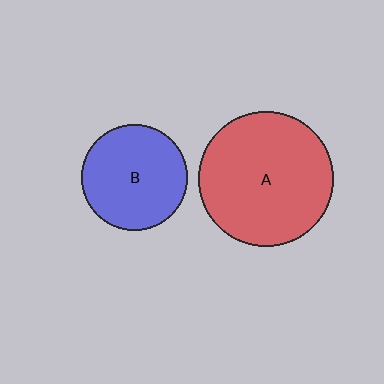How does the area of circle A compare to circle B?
Approximately 1.6 times.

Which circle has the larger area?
Circle A (red).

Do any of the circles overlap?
No, none of the circles overlap.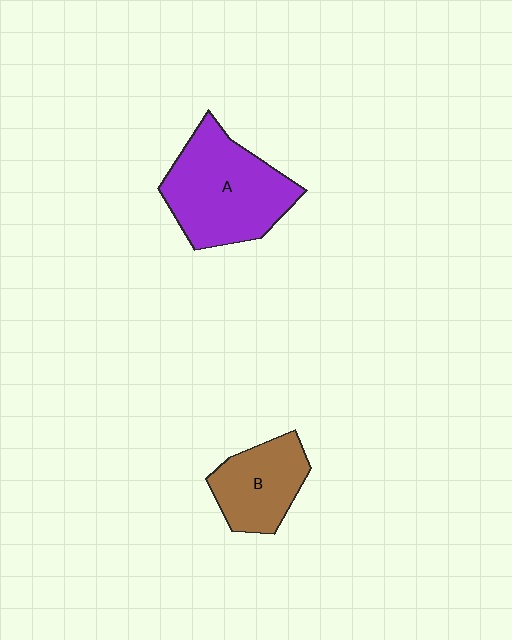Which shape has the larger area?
Shape A (purple).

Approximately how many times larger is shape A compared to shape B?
Approximately 1.7 times.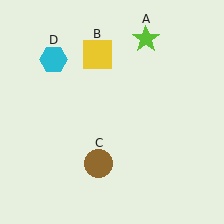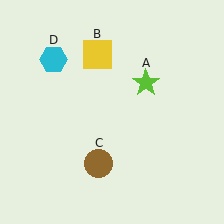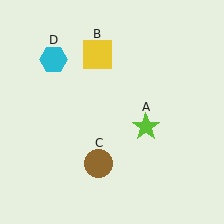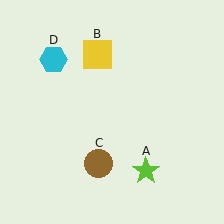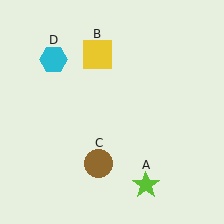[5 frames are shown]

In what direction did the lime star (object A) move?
The lime star (object A) moved down.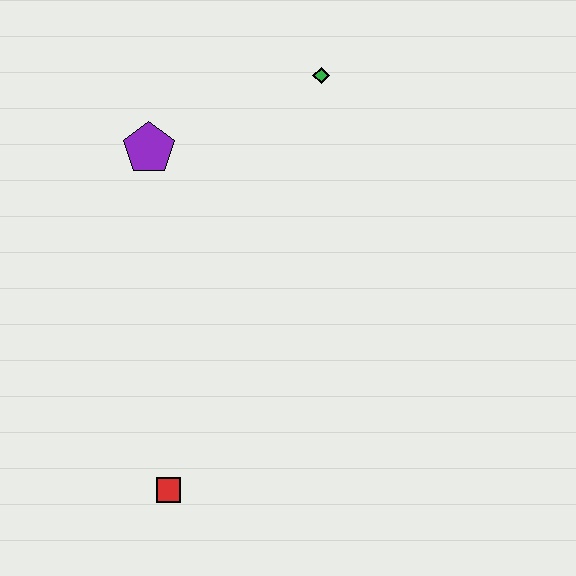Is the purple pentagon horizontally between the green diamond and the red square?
No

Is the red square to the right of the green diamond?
No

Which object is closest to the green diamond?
The purple pentagon is closest to the green diamond.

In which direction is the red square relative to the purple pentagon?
The red square is below the purple pentagon.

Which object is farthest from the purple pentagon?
The red square is farthest from the purple pentagon.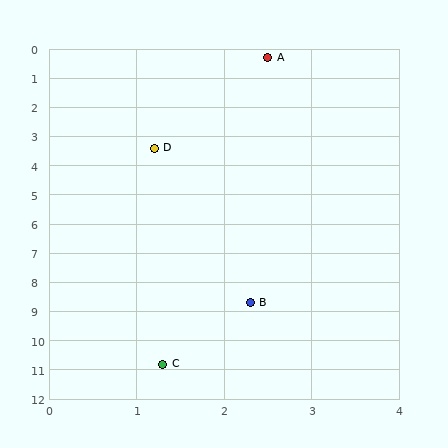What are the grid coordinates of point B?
Point B is at approximately (2.3, 8.7).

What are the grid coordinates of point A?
Point A is at approximately (2.5, 0.3).